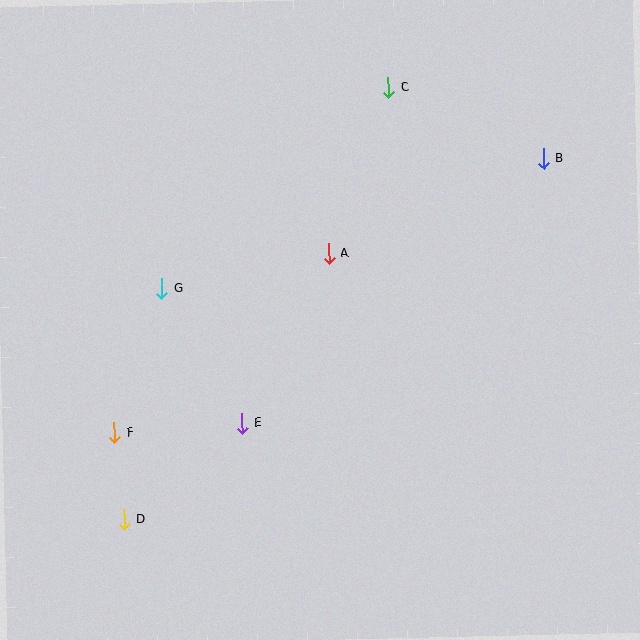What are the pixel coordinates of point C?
Point C is at (389, 88).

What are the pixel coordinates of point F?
Point F is at (114, 433).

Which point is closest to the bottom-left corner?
Point D is closest to the bottom-left corner.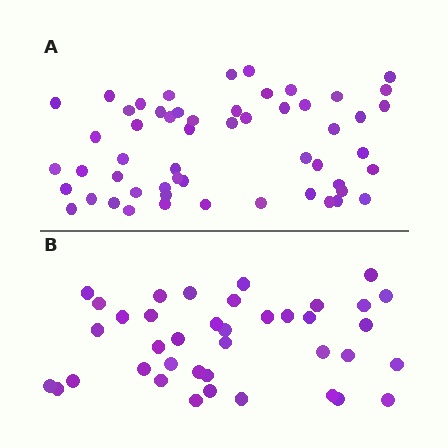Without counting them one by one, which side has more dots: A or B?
Region A (the top region) has more dots.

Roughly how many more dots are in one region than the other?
Region A has approximately 15 more dots than region B.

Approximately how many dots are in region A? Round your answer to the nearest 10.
About 60 dots. (The exact count is 55, which rounds to 60.)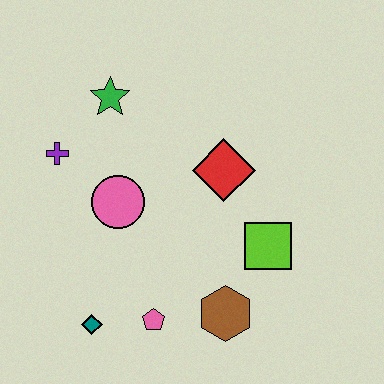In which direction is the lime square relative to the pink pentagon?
The lime square is to the right of the pink pentagon.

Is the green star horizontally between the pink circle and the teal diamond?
Yes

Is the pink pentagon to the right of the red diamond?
No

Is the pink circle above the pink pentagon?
Yes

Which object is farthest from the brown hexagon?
The green star is farthest from the brown hexagon.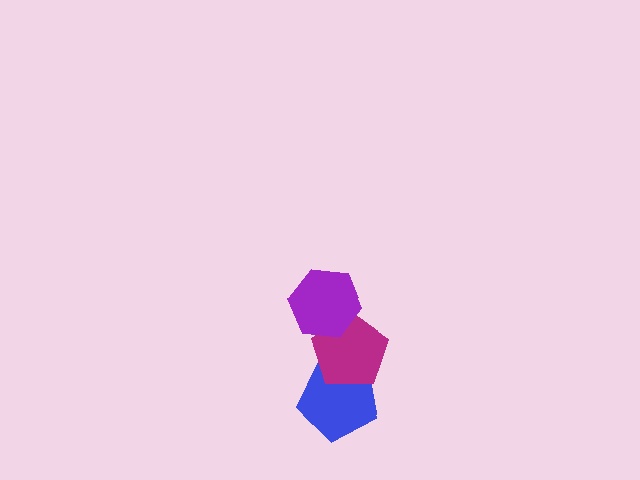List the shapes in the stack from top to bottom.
From top to bottom: the purple hexagon, the magenta pentagon, the blue pentagon.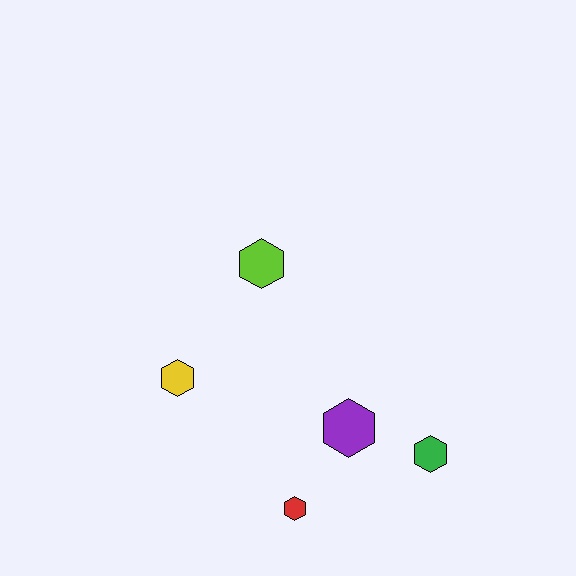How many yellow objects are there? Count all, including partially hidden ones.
There is 1 yellow object.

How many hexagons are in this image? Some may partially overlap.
There are 5 hexagons.